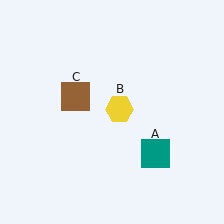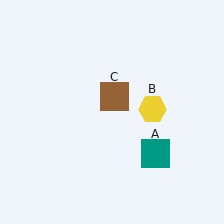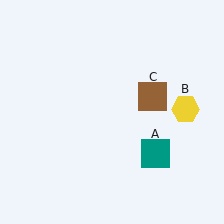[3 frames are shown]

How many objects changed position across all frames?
2 objects changed position: yellow hexagon (object B), brown square (object C).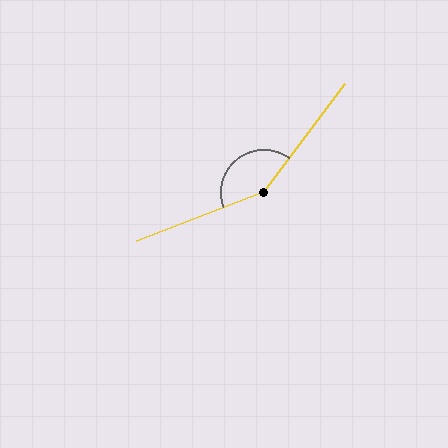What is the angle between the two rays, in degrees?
Approximately 147 degrees.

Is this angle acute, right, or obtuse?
It is obtuse.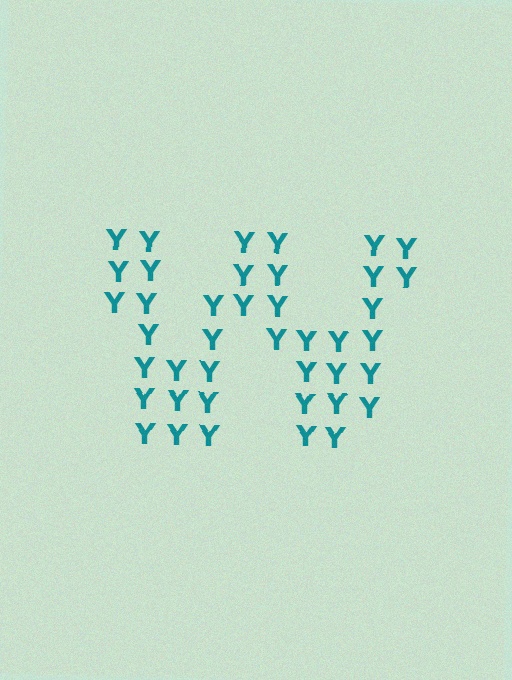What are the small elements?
The small elements are letter Y's.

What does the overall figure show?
The overall figure shows the letter W.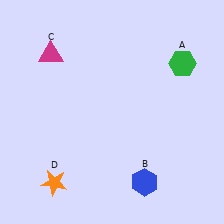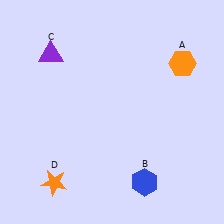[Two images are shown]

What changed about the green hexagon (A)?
In Image 1, A is green. In Image 2, it changed to orange.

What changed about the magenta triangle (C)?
In Image 1, C is magenta. In Image 2, it changed to purple.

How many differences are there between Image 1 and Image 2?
There are 2 differences between the two images.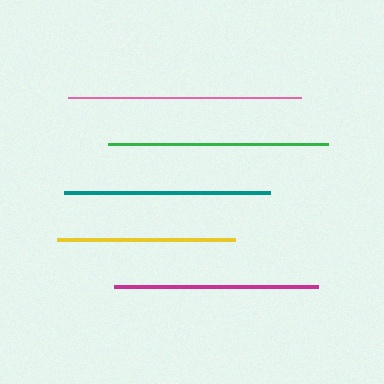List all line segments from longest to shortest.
From longest to shortest: pink, green, teal, magenta, yellow.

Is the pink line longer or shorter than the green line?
The pink line is longer than the green line.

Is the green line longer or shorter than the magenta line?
The green line is longer than the magenta line.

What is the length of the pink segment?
The pink segment is approximately 233 pixels long.